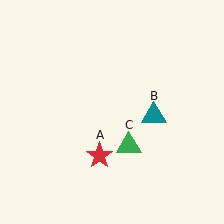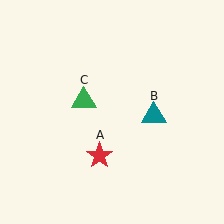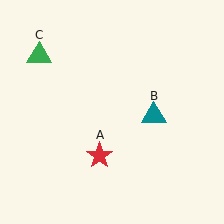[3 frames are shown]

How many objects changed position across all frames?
1 object changed position: green triangle (object C).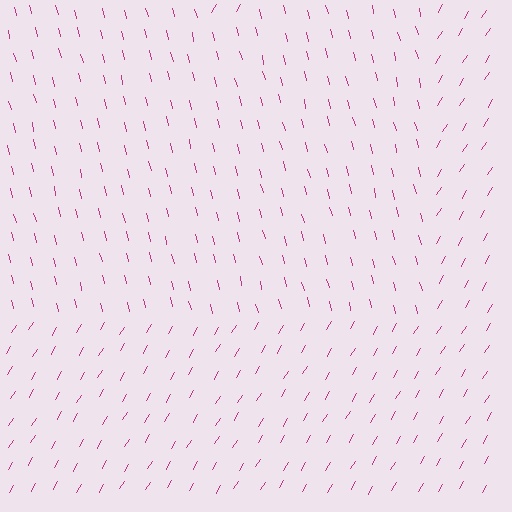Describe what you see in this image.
The image is filled with small magenta line segments. A rectangle region in the image has lines oriented differently from the surrounding lines, creating a visible texture boundary.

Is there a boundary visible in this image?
Yes, there is a texture boundary formed by a change in line orientation.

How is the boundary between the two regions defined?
The boundary is defined purely by a change in line orientation (approximately 45 degrees difference). All lines are the same color and thickness.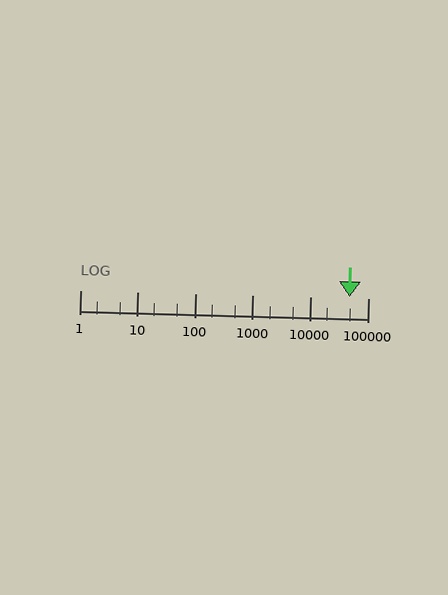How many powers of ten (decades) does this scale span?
The scale spans 5 decades, from 1 to 100000.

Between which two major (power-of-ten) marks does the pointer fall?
The pointer is between 10000 and 100000.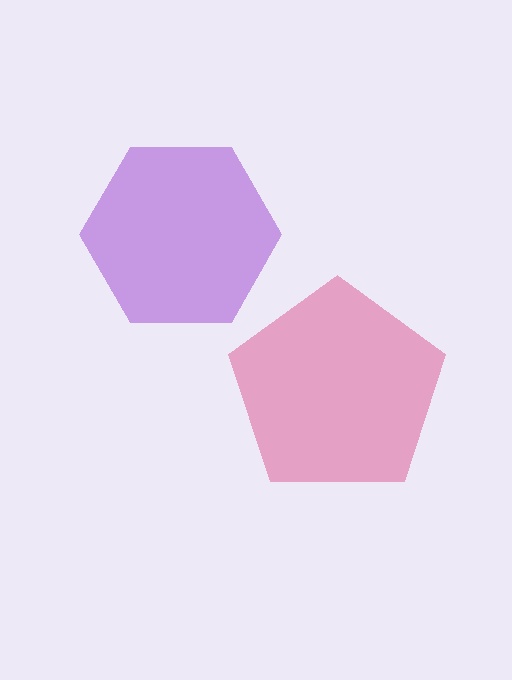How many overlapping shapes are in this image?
There are 2 overlapping shapes in the image.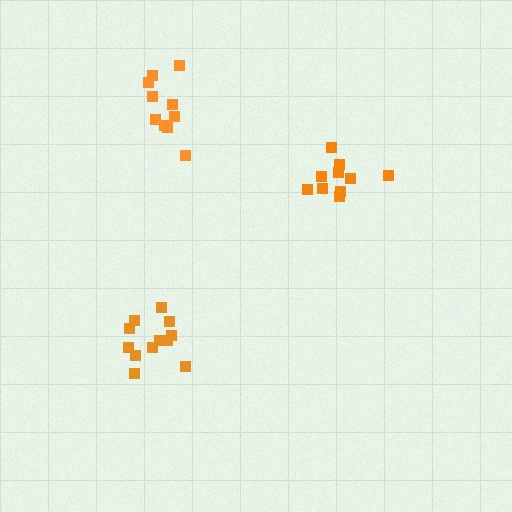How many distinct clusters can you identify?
There are 3 distinct clusters.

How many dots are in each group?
Group 1: 10 dots, Group 2: 10 dots, Group 3: 12 dots (32 total).